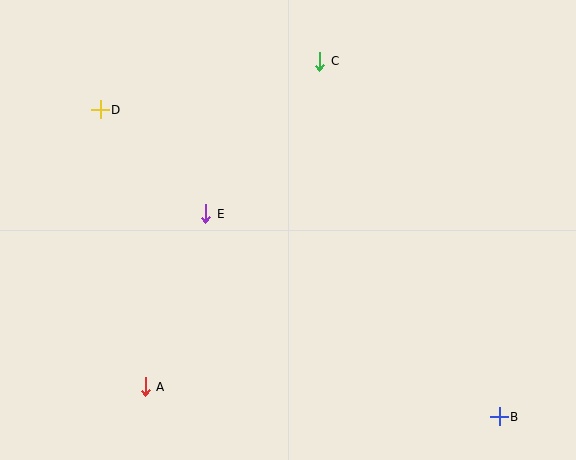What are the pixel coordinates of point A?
Point A is at (145, 387).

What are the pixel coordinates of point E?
Point E is at (206, 214).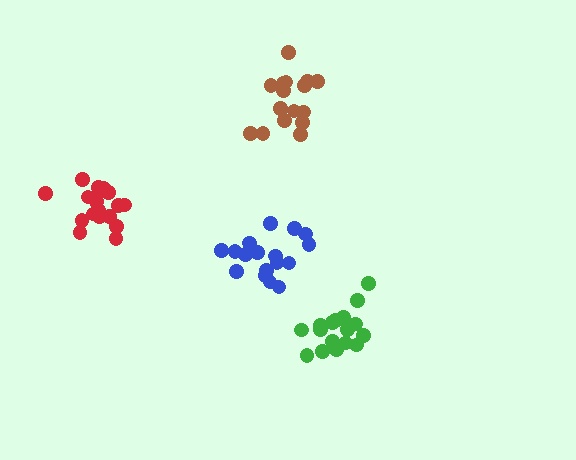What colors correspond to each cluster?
The clusters are colored: blue, red, brown, green.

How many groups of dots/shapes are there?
There are 4 groups.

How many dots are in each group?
Group 1: 17 dots, Group 2: 17 dots, Group 3: 16 dots, Group 4: 17 dots (67 total).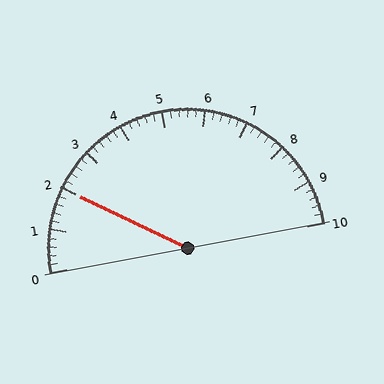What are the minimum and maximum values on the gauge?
The gauge ranges from 0 to 10.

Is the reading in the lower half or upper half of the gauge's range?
The reading is in the lower half of the range (0 to 10).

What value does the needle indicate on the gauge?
The needle indicates approximately 2.0.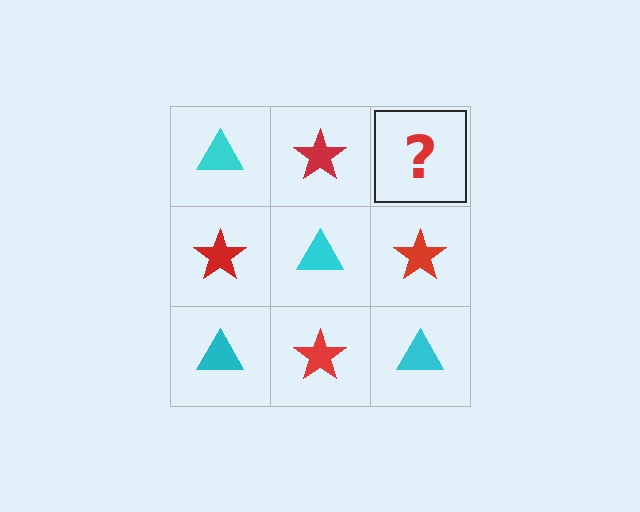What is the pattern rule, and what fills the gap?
The rule is that it alternates cyan triangle and red star in a checkerboard pattern. The gap should be filled with a cyan triangle.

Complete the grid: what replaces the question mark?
The question mark should be replaced with a cyan triangle.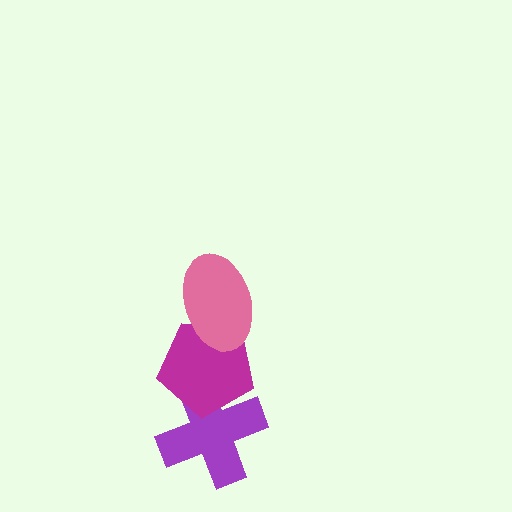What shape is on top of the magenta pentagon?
The pink ellipse is on top of the magenta pentagon.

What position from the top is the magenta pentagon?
The magenta pentagon is 2nd from the top.